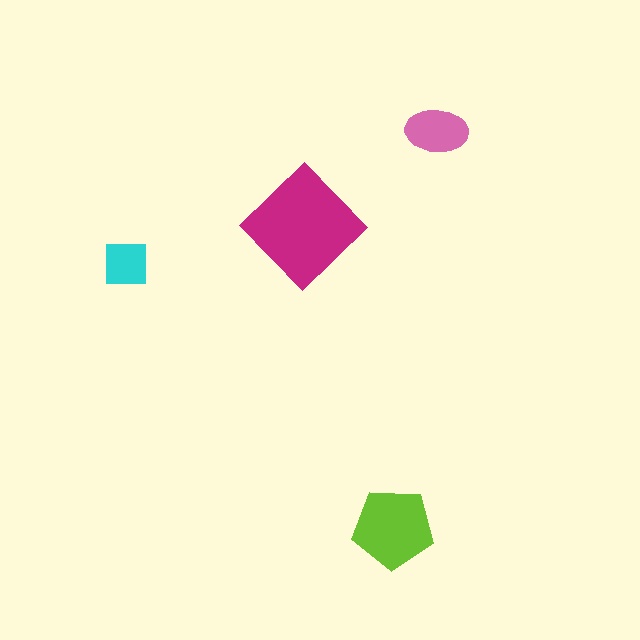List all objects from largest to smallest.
The magenta diamond, the lime pentagon, the pink ellipse, the cyan square.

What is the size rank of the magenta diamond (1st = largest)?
1st.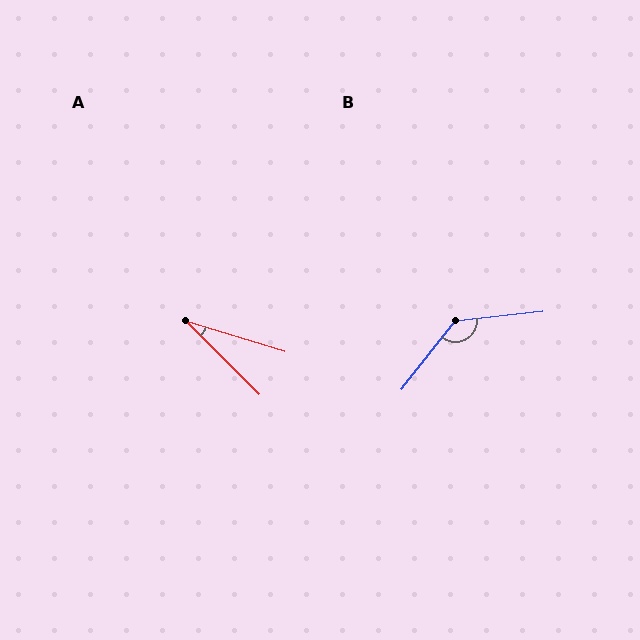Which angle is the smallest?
A, at approximately 28 degrees.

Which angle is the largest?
B, at approximately 135 degrees.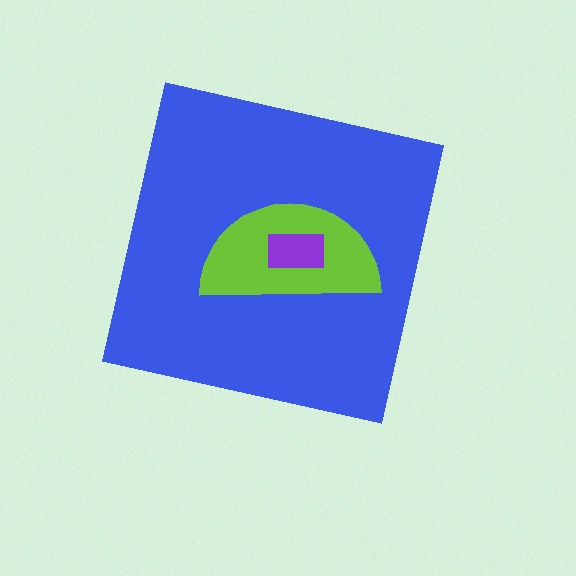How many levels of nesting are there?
3.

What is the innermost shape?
The purple rectangle.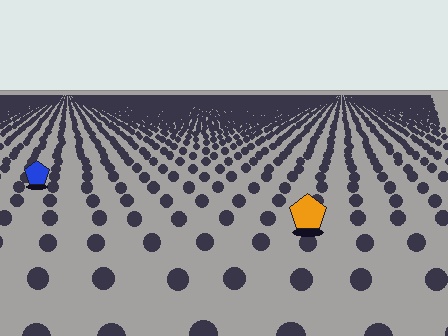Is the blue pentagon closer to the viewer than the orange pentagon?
No. The orange pentagon is closer — you can tell from the texture gradient: the ground texture is coarser near it.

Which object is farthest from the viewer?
The blue pentagon is farthest from the viewer. It appears smaller and the ground texture around it is denser.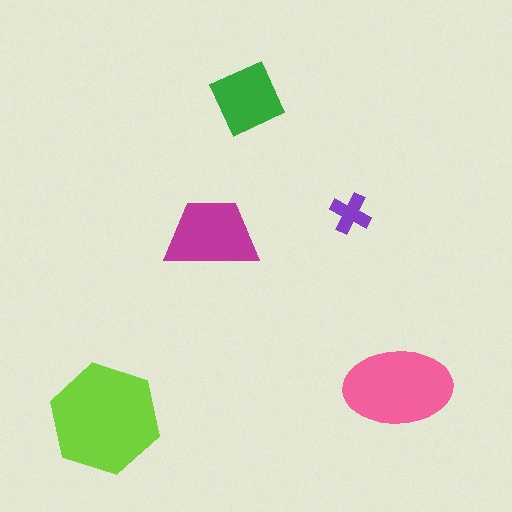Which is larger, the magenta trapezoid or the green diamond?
The magenta trapezoid.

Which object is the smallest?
The purple cross.